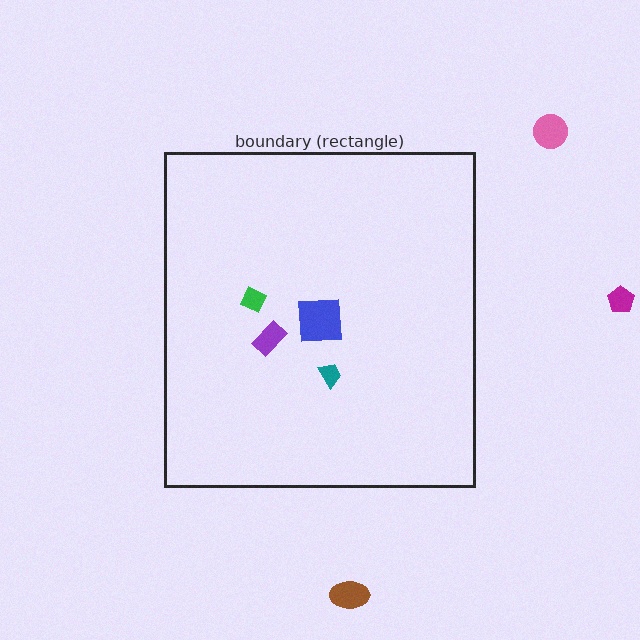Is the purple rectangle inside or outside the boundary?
Inside.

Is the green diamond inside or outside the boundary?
Inside.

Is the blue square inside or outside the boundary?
Inside.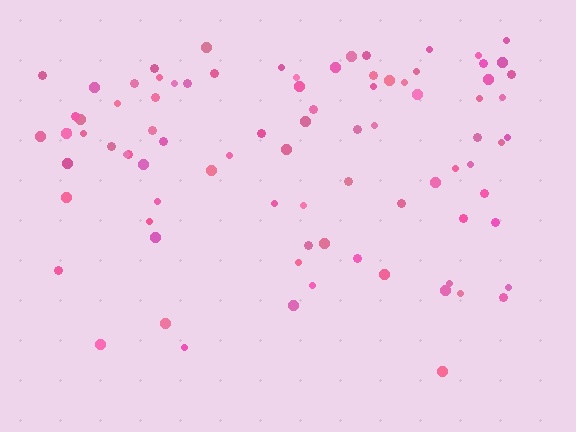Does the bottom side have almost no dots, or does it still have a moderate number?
Still a moderate number, just noticeably fewer than the top.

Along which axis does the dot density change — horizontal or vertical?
Vertical.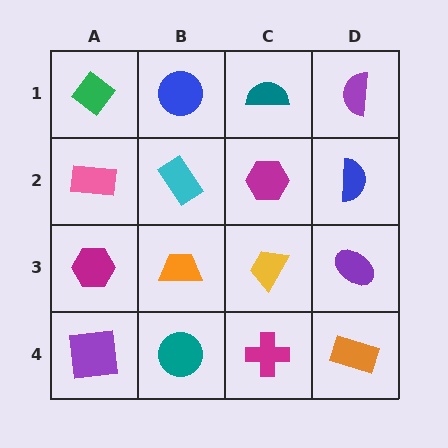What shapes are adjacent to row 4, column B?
An orange trapezoid (row 3, column B), a purple square (row 4, column A), a magenta cross (row 4, column C).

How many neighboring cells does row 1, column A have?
2.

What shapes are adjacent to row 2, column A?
A green diamond (row 1, column A), a magenta hexagon (row 3, column A), a cyan rectangle (row 2, column B).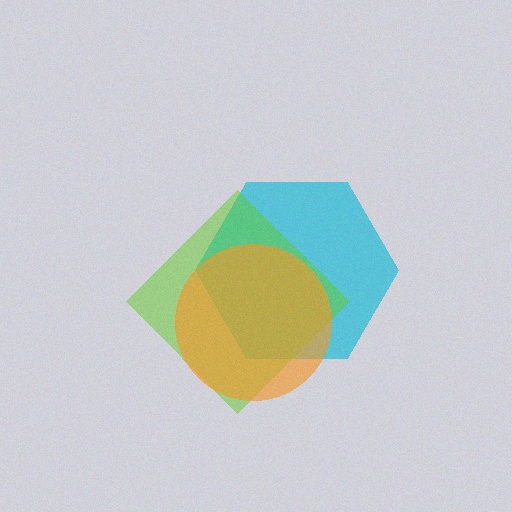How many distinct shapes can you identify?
There are 3 distinct shapes: a cyan hexagon, a lime diamond, an orange circle.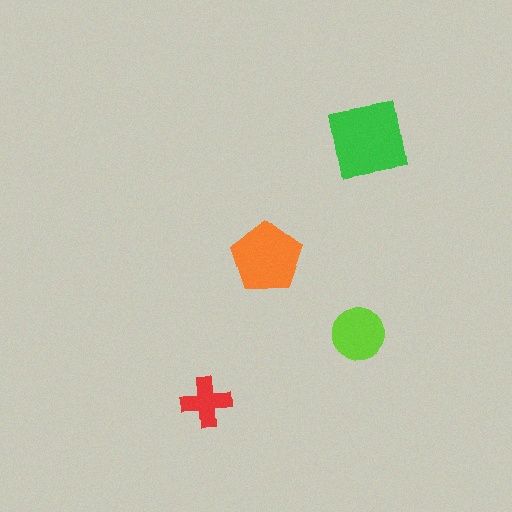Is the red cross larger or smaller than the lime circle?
Smaller.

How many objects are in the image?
There are 4 objects in the image.